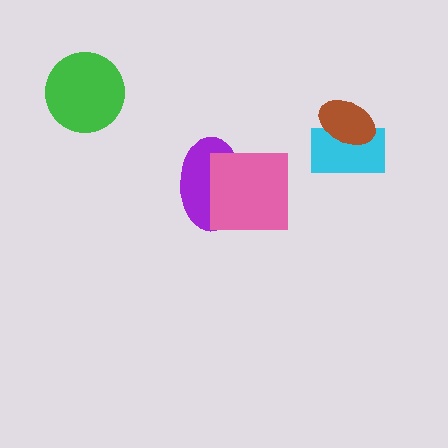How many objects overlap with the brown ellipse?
1 object overlaps with the brown ellipse.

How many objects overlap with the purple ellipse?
1 object overlaps with the purple ellipse.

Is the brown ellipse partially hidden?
No, no other shape covers it.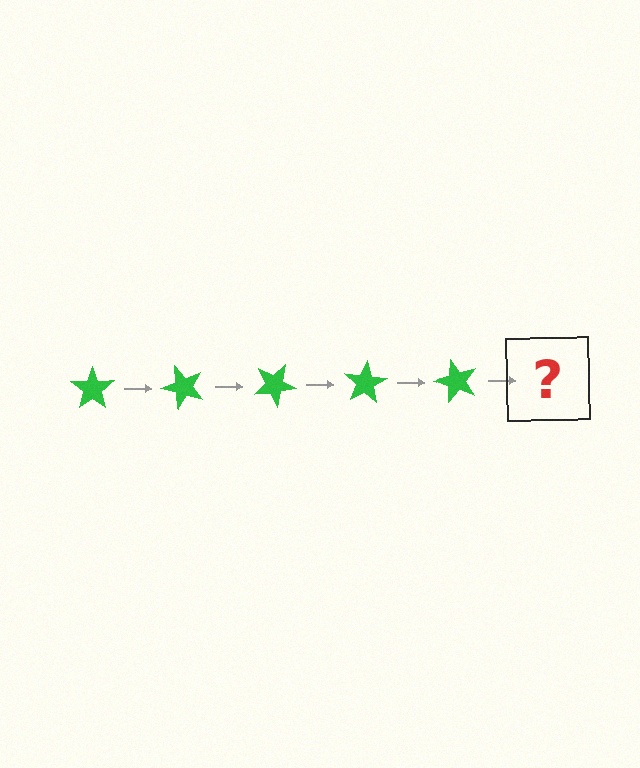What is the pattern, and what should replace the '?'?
The pattern is that the star rotates 50 degrees each step. The '?' should be a green star rotated 250 degrees.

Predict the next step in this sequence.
The next step is a green star rotated 250 degrees.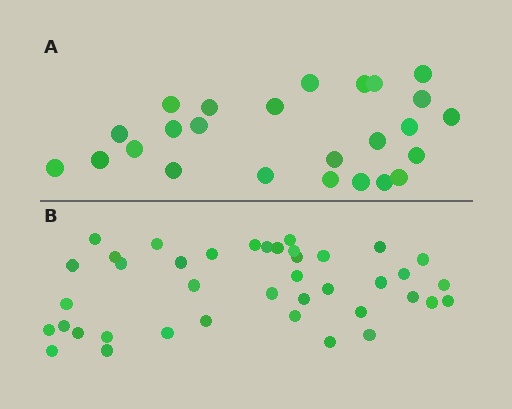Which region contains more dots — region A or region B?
Region B (the bottom region) has more dots.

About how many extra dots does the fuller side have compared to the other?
Region B has approximately 15 more dots than region A.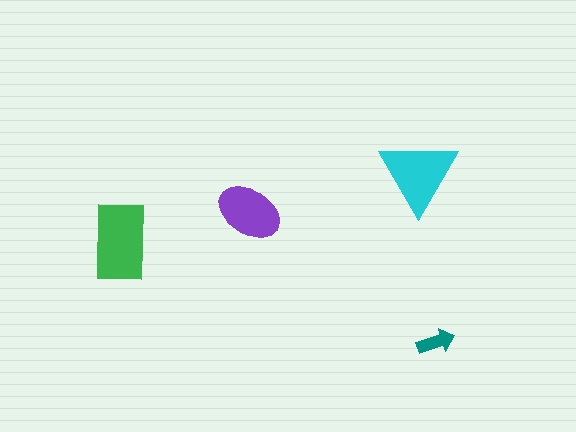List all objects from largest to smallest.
The green rectangle, the cyan triangle, the purple ellipse, the teal arrow.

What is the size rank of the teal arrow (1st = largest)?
4th.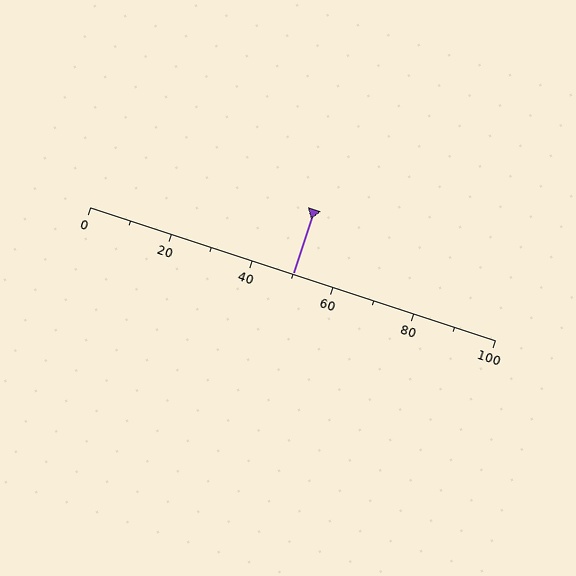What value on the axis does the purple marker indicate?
The marker indicates approximately 50.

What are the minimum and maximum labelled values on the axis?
The axis runs from 0 to 100.